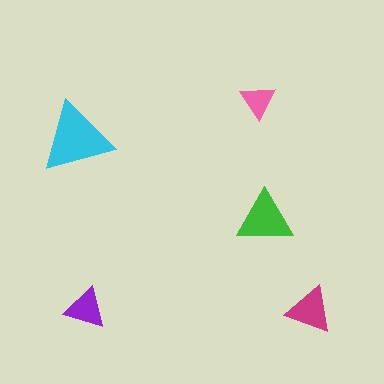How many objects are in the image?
There are 5 objects in the image.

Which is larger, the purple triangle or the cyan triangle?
The cyan one.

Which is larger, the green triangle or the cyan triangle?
The cyan one.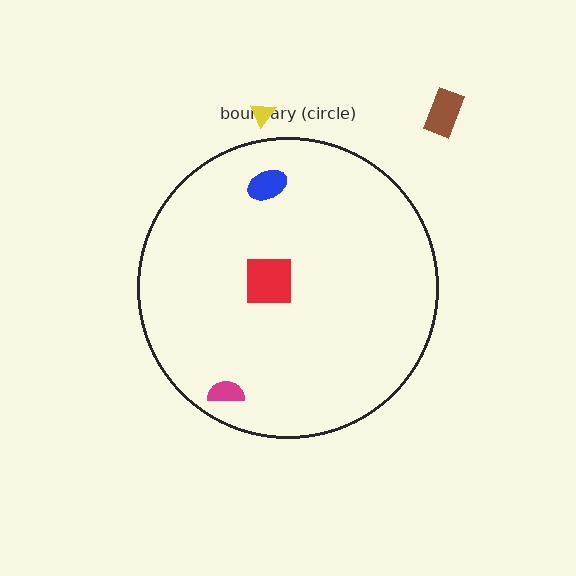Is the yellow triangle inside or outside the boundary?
Outside.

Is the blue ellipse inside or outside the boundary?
Inside.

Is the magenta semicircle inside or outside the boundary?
Inside.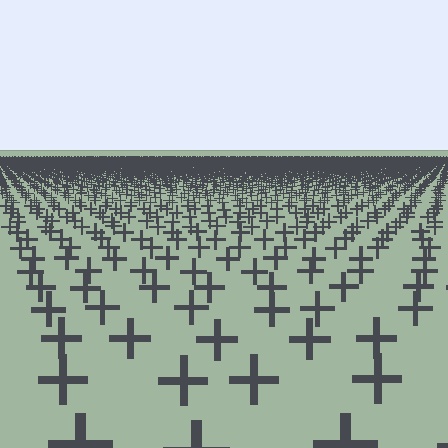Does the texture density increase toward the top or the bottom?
Density increases toward the top.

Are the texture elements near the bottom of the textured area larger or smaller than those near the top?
Larger. Near the bottom, elements are closer to the viewer and appear at a bigger on-screen size.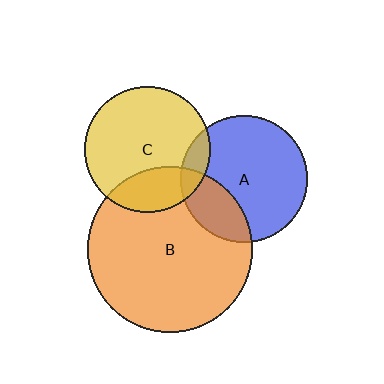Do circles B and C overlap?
Yes.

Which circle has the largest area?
Circle B (orange).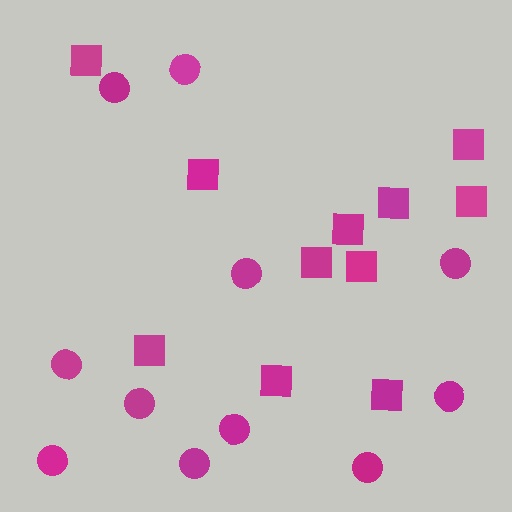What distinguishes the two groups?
There are 2 groups: one group of squares (11) and one group of circles (11).